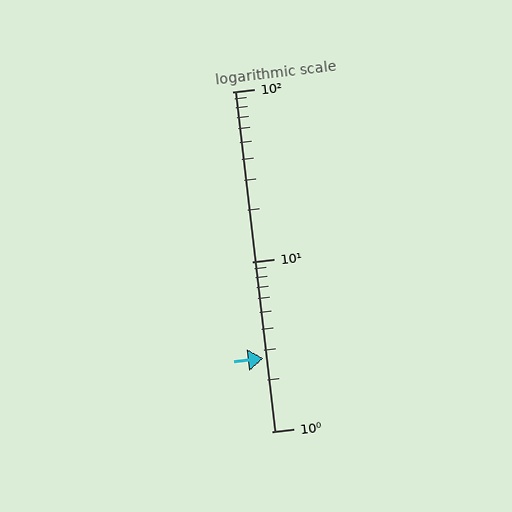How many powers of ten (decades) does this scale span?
The scale spans 2 decades, from 1 to 100.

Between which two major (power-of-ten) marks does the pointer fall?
The pointer is between 1 and 10.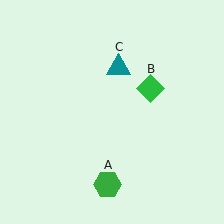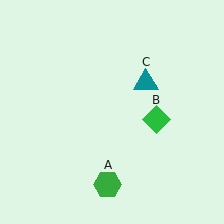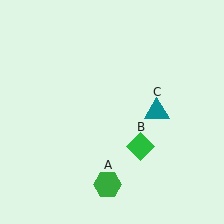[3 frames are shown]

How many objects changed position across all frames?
2 objects changed position: green diamond (object B), teal triangle (object C).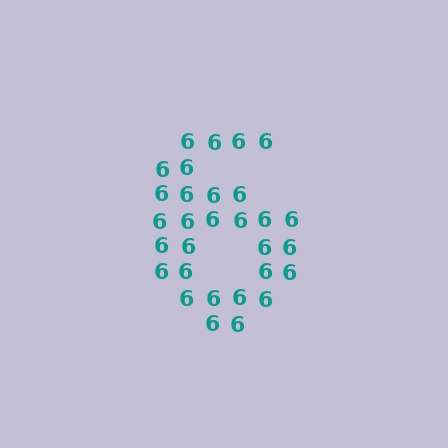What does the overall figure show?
The overall figure shows the digit 6.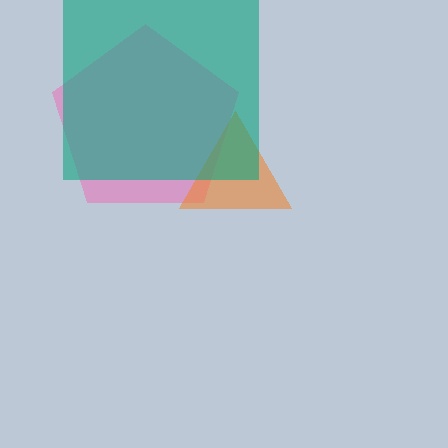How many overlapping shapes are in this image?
There are 3 overlapping shapes in the image.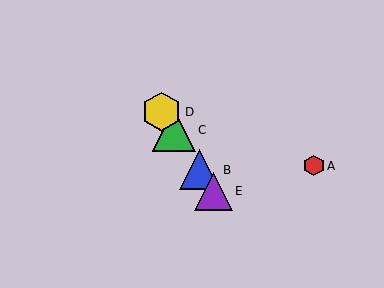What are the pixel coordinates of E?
Object E is at (213, 191).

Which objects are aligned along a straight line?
Objects B, C, D, E are aligned along a straight line.